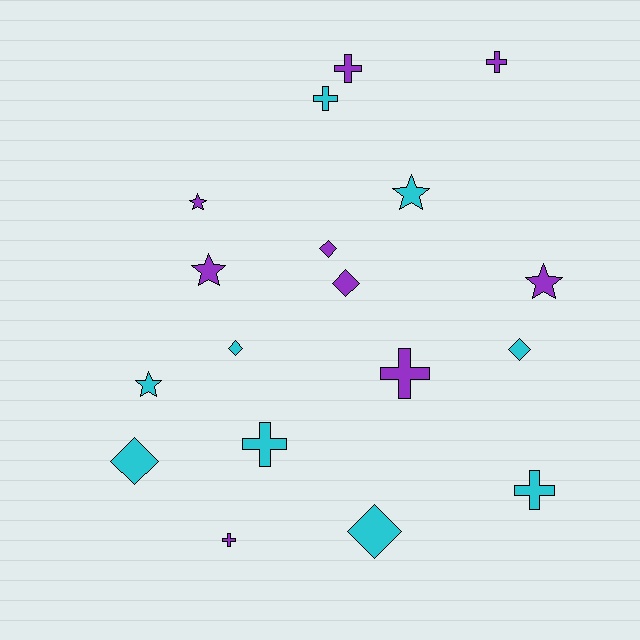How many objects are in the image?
There are 18 objects.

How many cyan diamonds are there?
There are 4 cyan diamonds.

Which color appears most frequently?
Cyan, with 9 objects.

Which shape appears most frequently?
Cross, with 7 objects.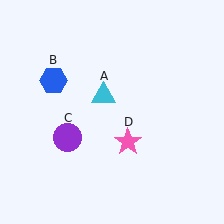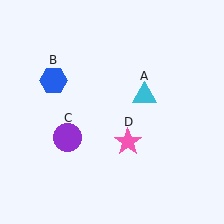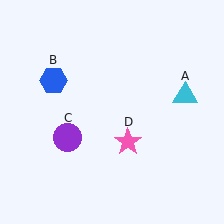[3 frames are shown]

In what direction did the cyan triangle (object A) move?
The cyan triangle (object A) moved right.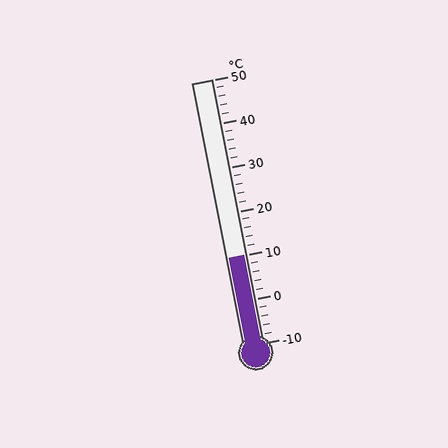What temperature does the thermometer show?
The thermometer shows approximately 10°C.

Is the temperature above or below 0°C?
The temperature is above 0°C.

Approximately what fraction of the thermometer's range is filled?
The thermometer is filled to approximately 35% of its range.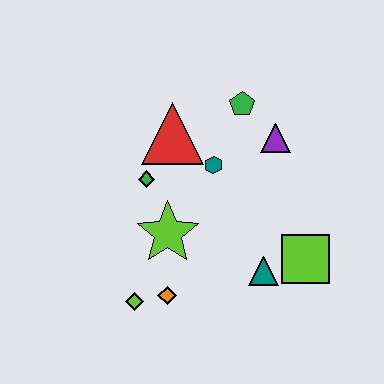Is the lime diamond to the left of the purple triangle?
Yes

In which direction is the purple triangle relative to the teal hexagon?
The purple triangle is to the right of the teal hexagon.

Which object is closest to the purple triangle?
The green pentagon is closest to the purple triangle.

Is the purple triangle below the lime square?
No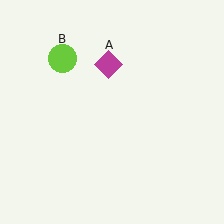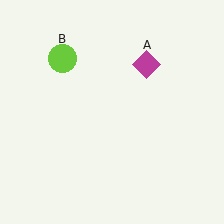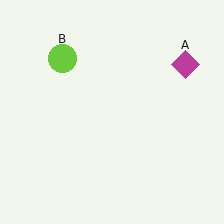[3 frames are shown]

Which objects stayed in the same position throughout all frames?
Lime circle (object B) remained stationary.